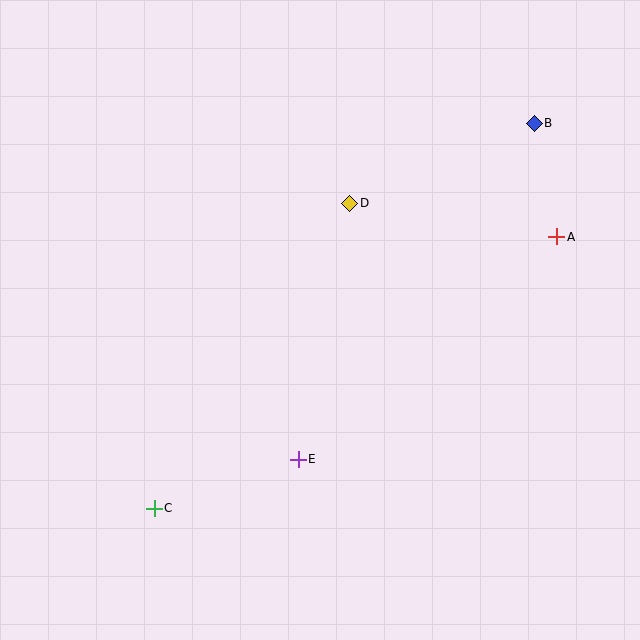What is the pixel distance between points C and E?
The distance between C and E is 152 pixels.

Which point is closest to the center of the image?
Point D at (350, 203) is closest to the center.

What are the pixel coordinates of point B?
Point B is at (534, 123).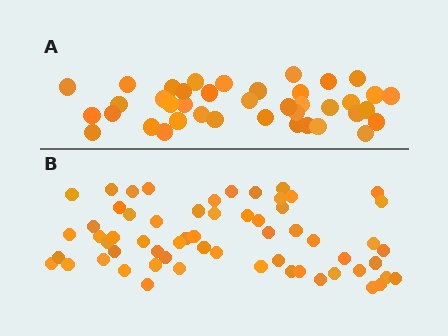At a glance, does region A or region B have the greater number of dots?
Region B (the bottom region) has more dots.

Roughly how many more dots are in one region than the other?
Region B has approximately 20 more dots than region A.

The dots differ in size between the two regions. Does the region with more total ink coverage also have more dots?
No. Region A has more total ink coverage because its dots are larger, but region B actually contains more individual dots. Total area can be misleading — the number of items is what matters here.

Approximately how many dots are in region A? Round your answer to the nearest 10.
About 40 dots.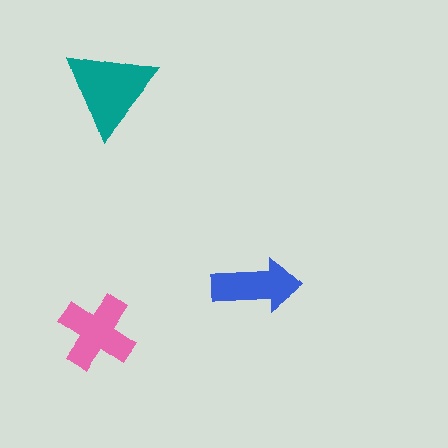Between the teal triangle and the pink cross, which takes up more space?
The teal triangle.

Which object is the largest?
The teal triangle.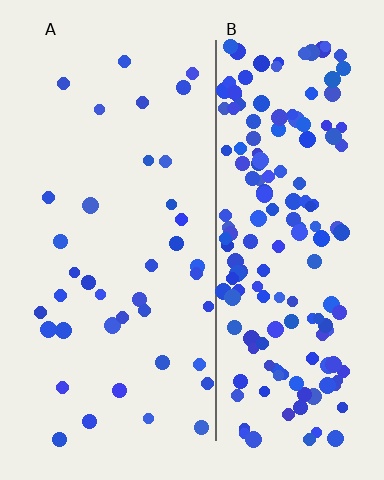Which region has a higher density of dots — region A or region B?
B (the right).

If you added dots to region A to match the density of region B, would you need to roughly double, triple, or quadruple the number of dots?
Approximately quadruple.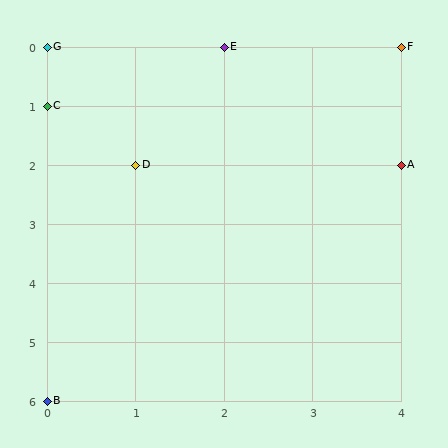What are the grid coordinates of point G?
Point G is at grid coordinates (0, 0).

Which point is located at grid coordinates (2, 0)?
Point E is at (2, 0).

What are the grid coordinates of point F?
Point F is at grid coordinates (4, 0).